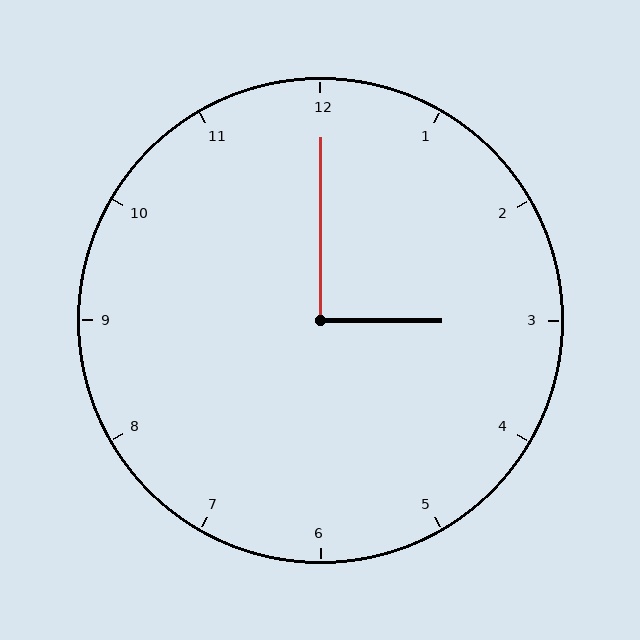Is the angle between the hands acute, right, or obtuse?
It is right.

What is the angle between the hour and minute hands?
Approximately 90 degrees.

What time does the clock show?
3:00.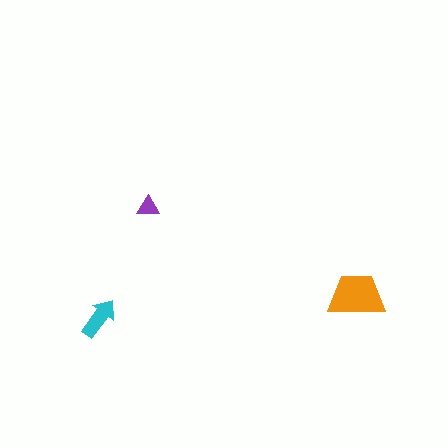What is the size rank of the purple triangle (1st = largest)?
3rd.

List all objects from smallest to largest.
The purple triangle, the cyan arrow, the orange trapezoid.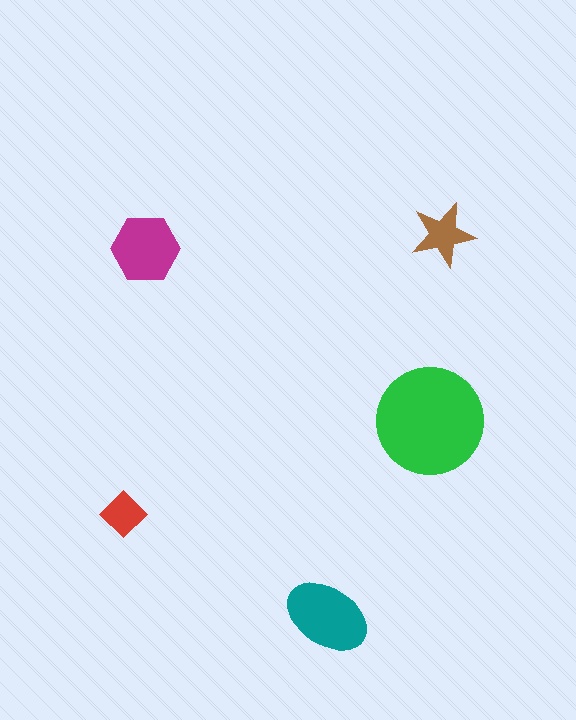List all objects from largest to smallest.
The green circle, the teal ellipse, the magenta hexagon, the brown star, the red diamond.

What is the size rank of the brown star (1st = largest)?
4th.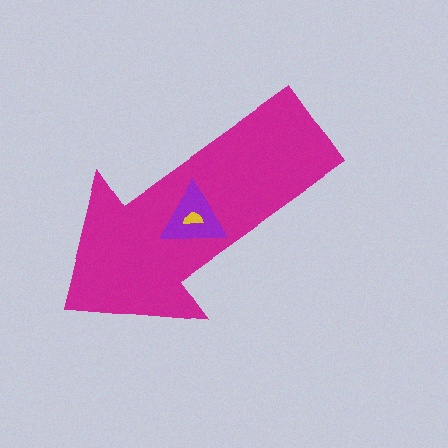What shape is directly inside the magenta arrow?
The purple triangle.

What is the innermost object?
The yellow semicircle.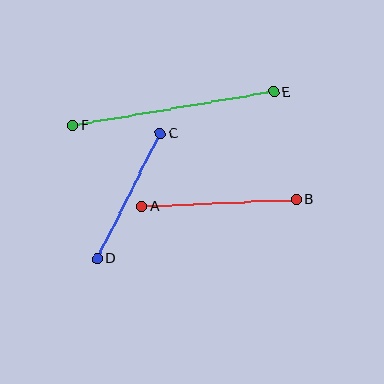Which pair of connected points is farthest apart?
Points E and F are farthest apart.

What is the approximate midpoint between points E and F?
The midpoint is at approximately (173, 108) pixels.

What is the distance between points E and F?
The distance is approximately 204 pixels.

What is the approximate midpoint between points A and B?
The midpoint is at approximately (219, 203) pixels.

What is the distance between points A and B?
The distance is approximately 155 pixels.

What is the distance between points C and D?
The distance is approximately 140 pixels.